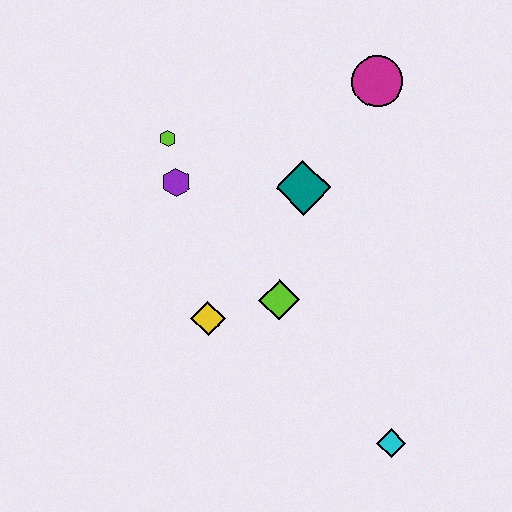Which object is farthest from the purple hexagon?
The cyan diamond is farthest from the purple hexagon.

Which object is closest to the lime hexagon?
The purple hexagon is closest to the lime hexagon.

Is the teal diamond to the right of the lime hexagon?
Yes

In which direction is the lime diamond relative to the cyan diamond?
The lime diamond is above the cyan diamond.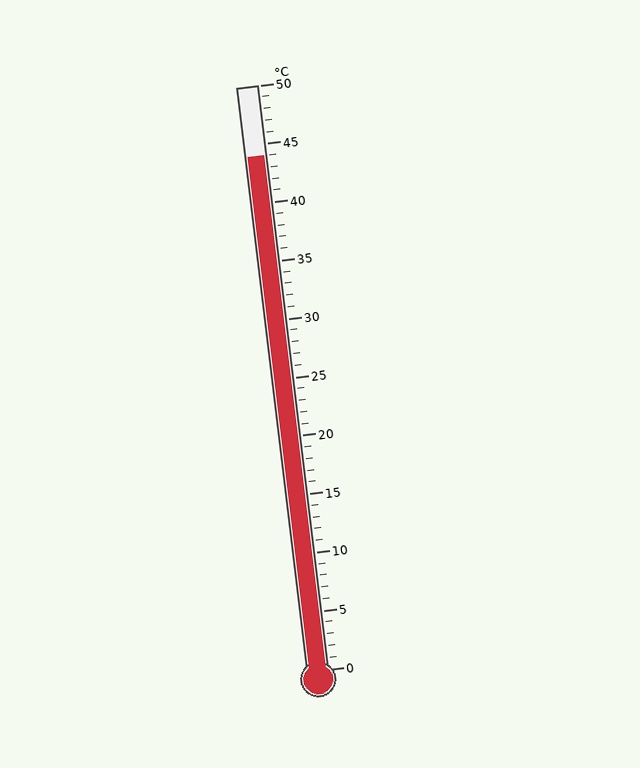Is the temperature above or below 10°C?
The temperature is above 10°C.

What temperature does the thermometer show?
The thermometer shows approximately 44°C.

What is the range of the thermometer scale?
The thermometer scale ranges from 0°C to 50°C.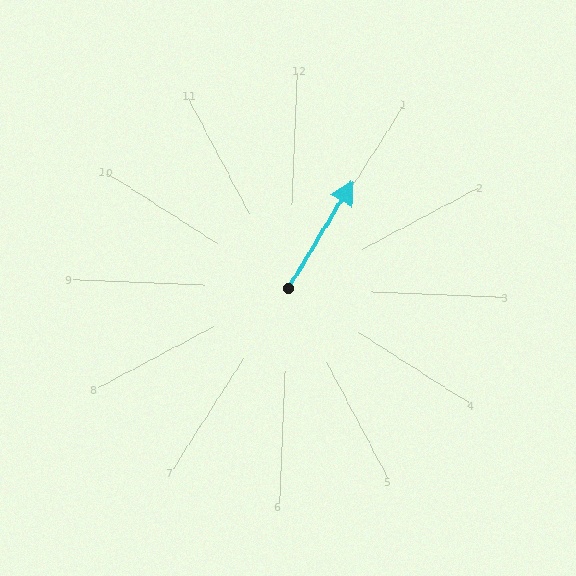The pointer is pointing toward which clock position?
Roughly 1 o'clock.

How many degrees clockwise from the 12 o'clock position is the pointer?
Approximately 29 degrees.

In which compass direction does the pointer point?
Northeast.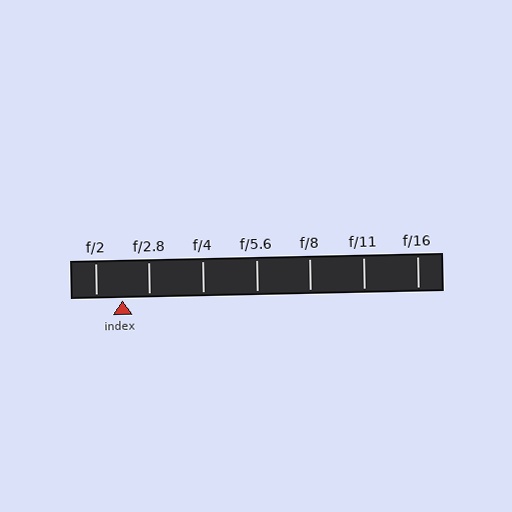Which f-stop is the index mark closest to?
The index mark is closest to f/2.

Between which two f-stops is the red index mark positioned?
The index mark is between f/2 and f/2.8.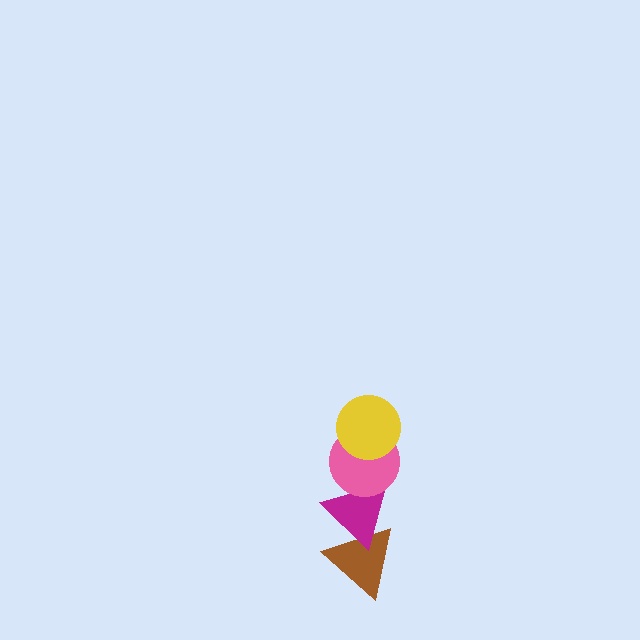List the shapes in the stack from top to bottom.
From top to bottom: the yellow circle, the pink circle, the magenta triangle, the brown triangle.